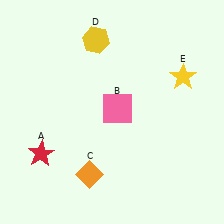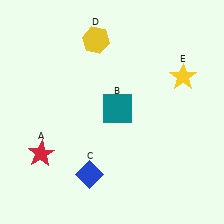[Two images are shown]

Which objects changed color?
B changed from pink to teal. C changed from orange to blue.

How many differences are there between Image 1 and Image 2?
There are 2 differences between the two images.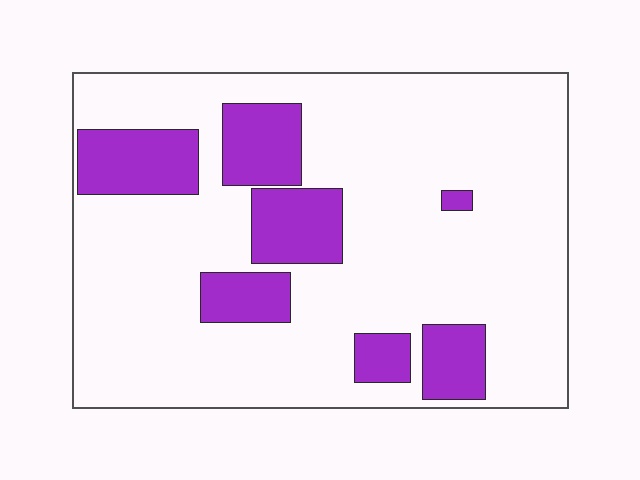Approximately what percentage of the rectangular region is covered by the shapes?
Approximately 20%.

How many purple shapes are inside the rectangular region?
7.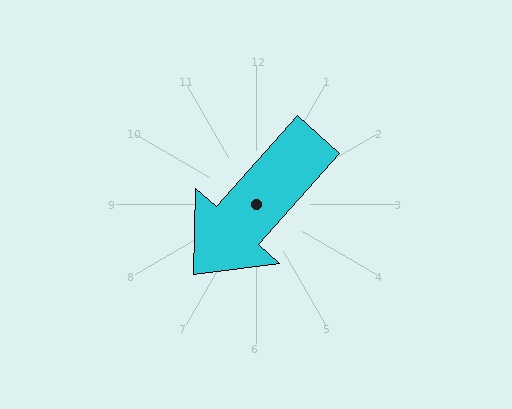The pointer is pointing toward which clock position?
Roughly 7 o'clock.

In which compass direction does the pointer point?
Southwest.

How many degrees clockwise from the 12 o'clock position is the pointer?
Approximately 222 degrees.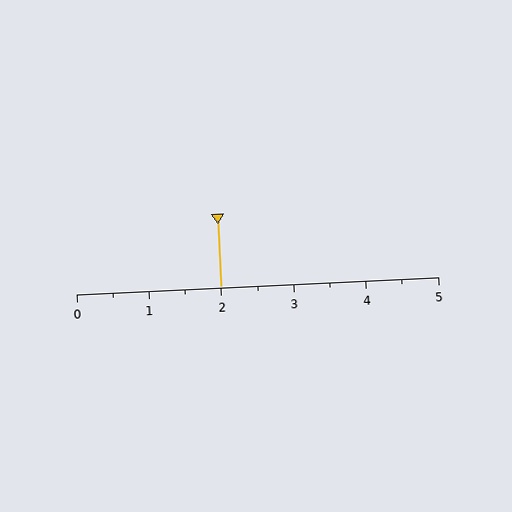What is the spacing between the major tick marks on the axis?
The major ticks are spaced 1 apart.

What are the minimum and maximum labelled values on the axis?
The axis runs from 0 to 5.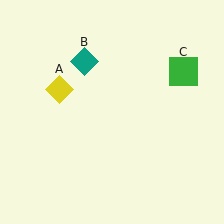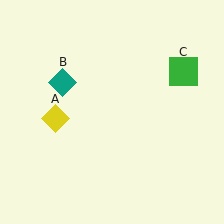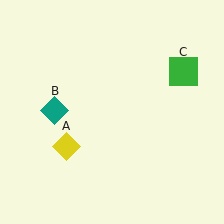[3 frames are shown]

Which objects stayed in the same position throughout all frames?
Green square (object C) remained stationary.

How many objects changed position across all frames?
2 objects changed position: yellow diamond (object A), teal diamond (object B).